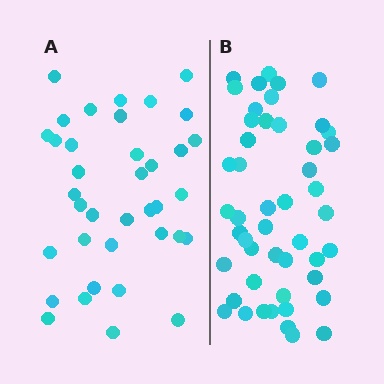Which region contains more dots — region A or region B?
Region B (the right region) has more dots.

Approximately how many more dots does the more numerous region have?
Region B has roughly 12 or so more dots than region A.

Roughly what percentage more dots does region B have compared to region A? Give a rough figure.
About 30% more.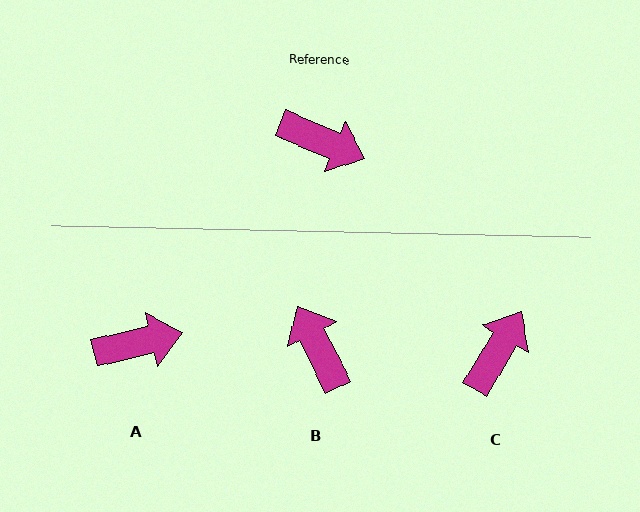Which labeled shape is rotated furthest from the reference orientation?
B, about 140 degrees away.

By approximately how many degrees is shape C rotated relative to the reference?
Approximately 82 degrees counter-clockwise.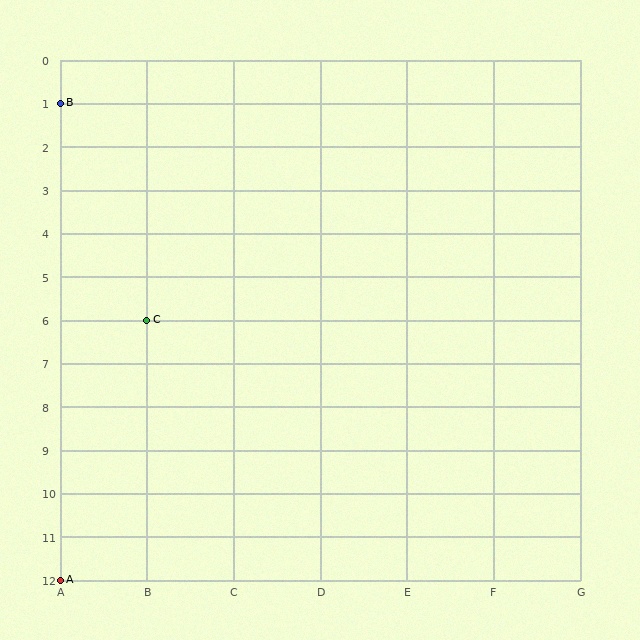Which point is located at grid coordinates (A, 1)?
Point B is at (A, 1).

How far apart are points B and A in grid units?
Points B and A are 11 rows apart.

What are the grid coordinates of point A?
Point A is at grid coordinates (A, 12).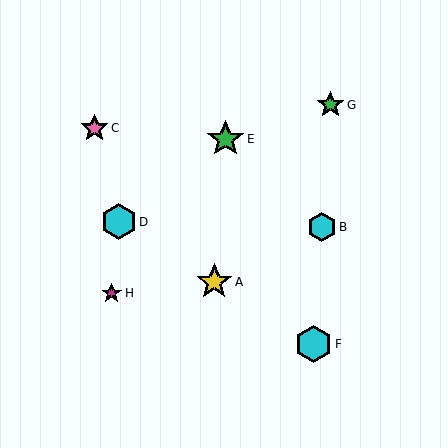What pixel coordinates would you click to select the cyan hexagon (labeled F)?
Click at (314, 344) to select the cyan hexagon F.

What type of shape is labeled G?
Shape G is a green star.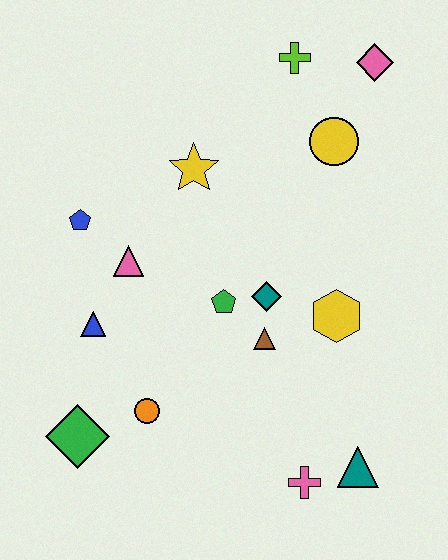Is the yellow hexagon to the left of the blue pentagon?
No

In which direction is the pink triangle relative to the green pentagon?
The pink triangle is to the left of the green pentagon.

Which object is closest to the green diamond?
The orange circle is closest to the green diamond.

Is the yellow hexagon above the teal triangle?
Yes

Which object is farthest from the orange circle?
The pink diamond is farthest from the orange circle.